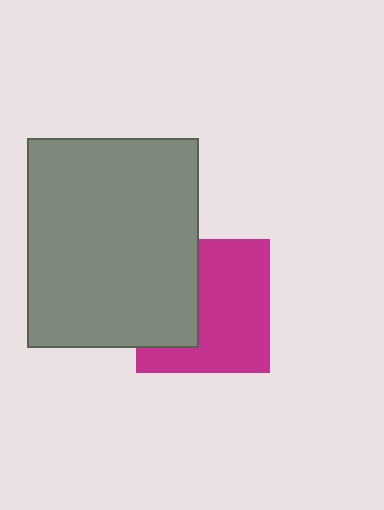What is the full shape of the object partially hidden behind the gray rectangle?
The partially hidden object is a magenta square.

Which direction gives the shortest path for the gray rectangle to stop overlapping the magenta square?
Moving left gives the shortest separation.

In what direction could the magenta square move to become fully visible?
The magenta square could move right. That would shift it out from behind the gray rectangle entirely.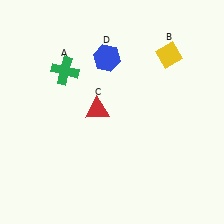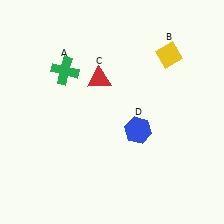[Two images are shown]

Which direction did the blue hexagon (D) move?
The blue hexagon (D) moved down.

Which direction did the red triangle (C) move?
The red triangle (C) moved up.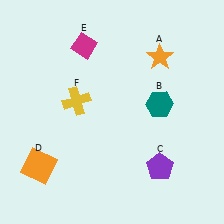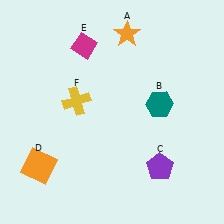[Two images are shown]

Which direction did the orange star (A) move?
The orange star (A) moved left.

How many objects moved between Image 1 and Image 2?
1 object moved between the two images.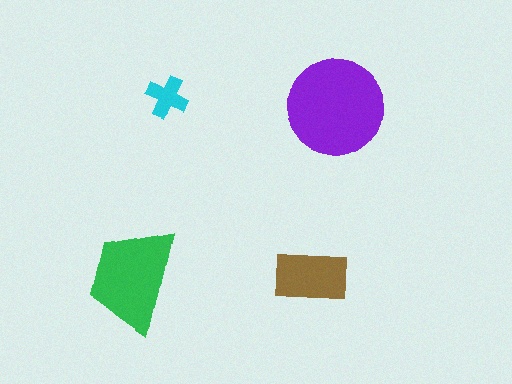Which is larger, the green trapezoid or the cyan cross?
The green trapezoid.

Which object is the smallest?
The cyan cross.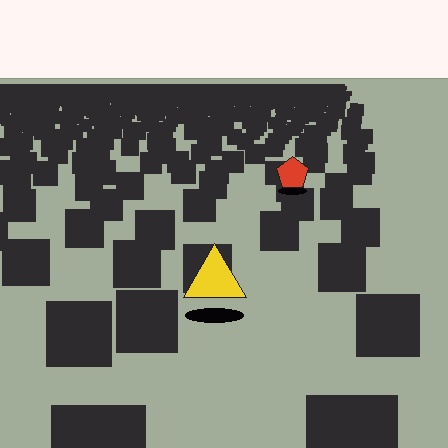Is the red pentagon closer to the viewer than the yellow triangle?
No. The yellow triangle is closer — you can tell from the texture gradient: the ground texture is coarser near it.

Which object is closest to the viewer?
The yellow triangle is closest. The texture marks near it are larger and more spread out.